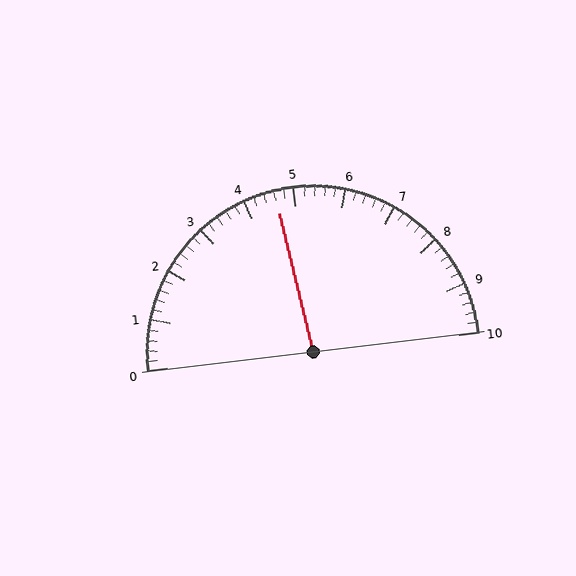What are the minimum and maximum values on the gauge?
The gauge ranges from 0 to 10.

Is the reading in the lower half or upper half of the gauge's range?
The reading is in the lower half of the range (0 to 10).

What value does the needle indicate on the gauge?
The needle indicates approximately 4.6.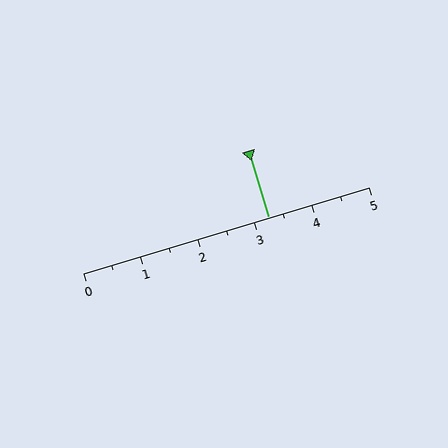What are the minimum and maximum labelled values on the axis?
The axis runs from 0 to 5.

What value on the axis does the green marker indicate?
The marker indicates approximately 3.2.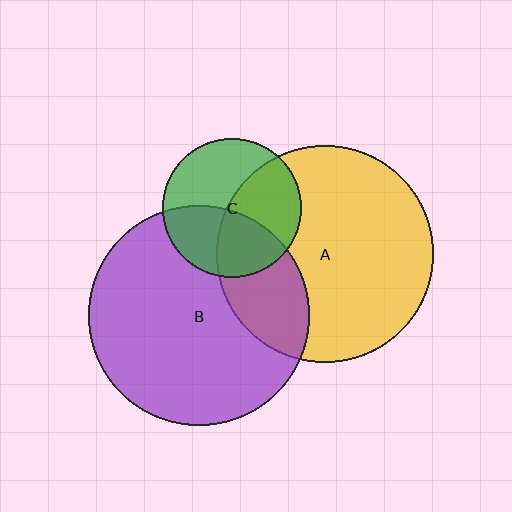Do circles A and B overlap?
Yes.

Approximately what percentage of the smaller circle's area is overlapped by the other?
Approximately 25%.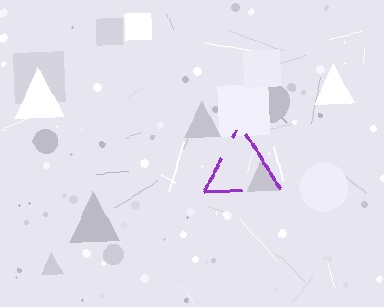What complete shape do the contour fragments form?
The contour fragments form a triangle.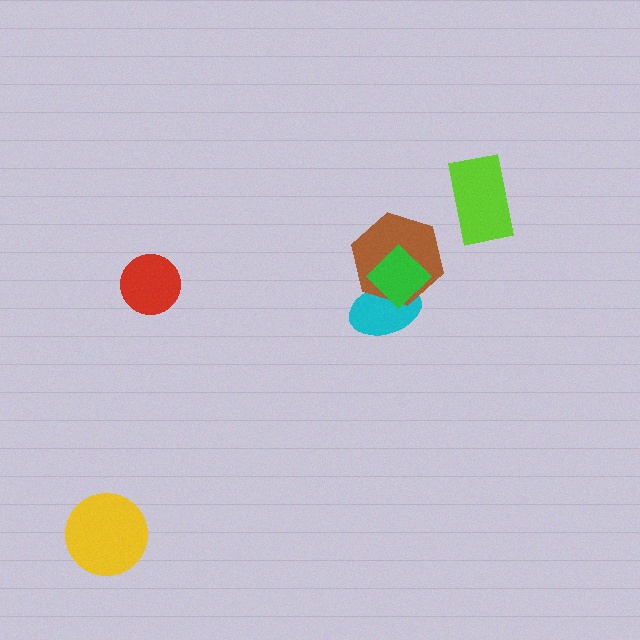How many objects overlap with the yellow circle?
0 objects overlap with the yellow circle.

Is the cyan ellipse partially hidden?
Yes, it is partially covered by another shape.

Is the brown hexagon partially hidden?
Yes, it is partially covered by another shape.